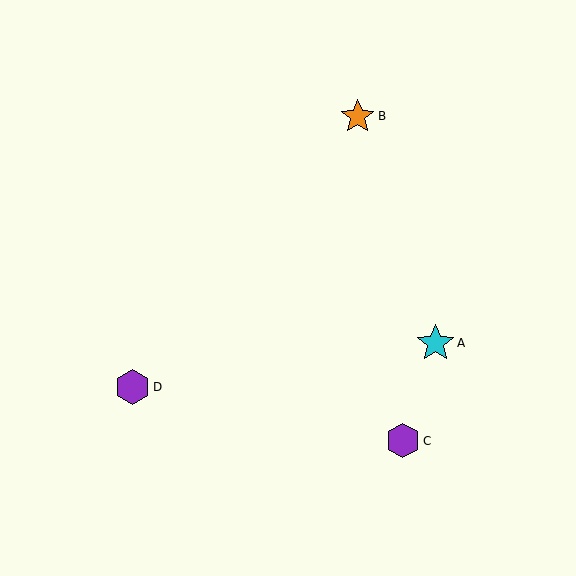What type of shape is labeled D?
Shape D is a purple hexagon.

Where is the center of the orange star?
The center of the orange star is at (358, 116).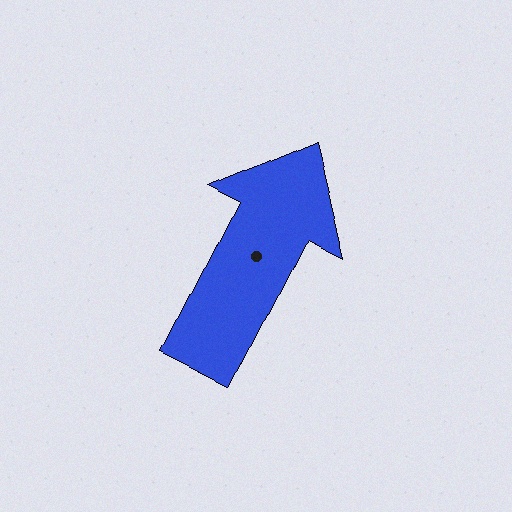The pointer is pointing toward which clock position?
Roughly 1 o'clock.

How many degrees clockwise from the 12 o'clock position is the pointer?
Approximately 27 degrees.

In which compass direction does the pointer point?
Northeast.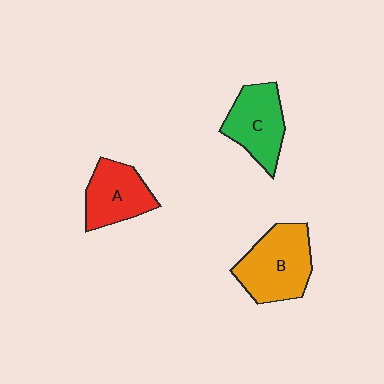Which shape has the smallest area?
Shape A (red).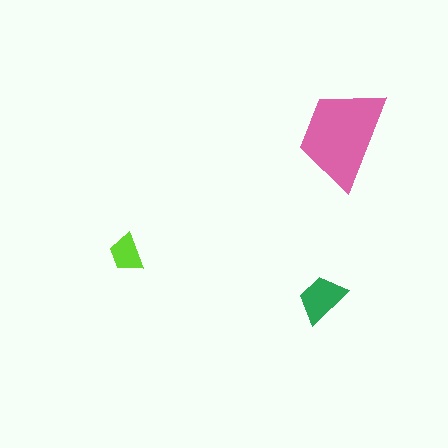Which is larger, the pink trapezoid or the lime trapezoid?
The pink one.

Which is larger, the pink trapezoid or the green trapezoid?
The pink one.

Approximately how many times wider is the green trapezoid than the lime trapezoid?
About 1.5 times wider.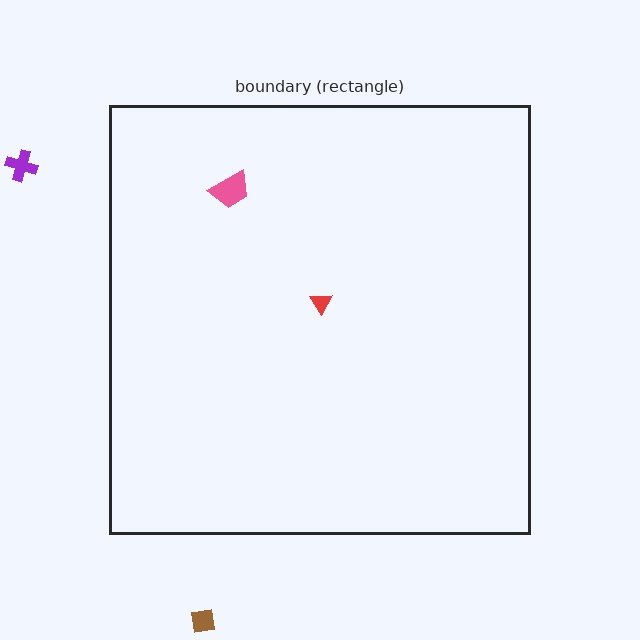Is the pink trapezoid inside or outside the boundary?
Inside.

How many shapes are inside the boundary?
2 inside, 2 outside.